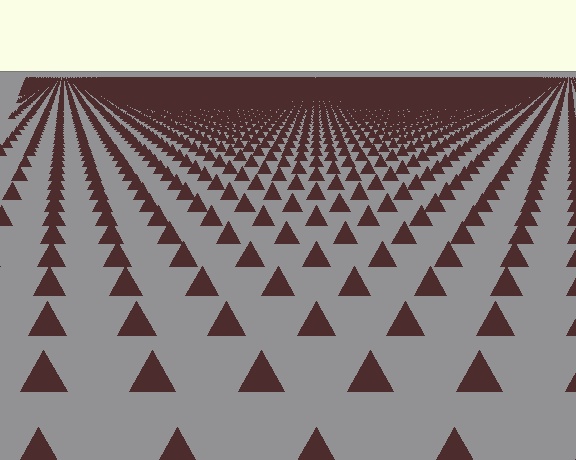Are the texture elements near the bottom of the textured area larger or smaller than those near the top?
Larger. Near the bottom, elements are closer to the viewer and appear at a bigger on-screen size.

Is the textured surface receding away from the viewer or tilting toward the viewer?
The surface is receding away from the viewer. Texture elements get smaller and denser toward the top.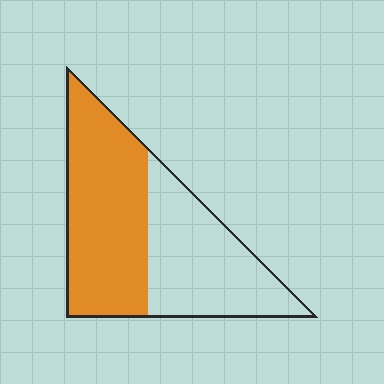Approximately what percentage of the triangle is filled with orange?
Approximately 55%.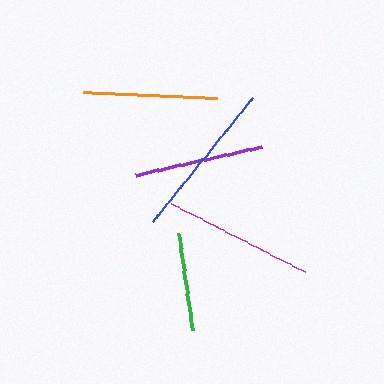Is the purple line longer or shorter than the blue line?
The blue line is longer than the purple line.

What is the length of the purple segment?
The purple segment is approximately 130 pixels long.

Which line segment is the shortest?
The green line is the shortest at approximately 98 pixels.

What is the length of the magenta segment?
The magenta segment is approximately 149 pixels long.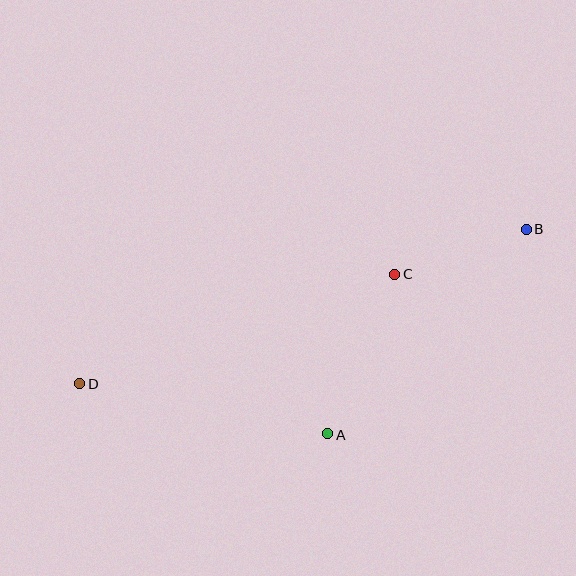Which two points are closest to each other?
Points B and C are closest to each other.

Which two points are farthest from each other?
Points B and D are farthest from each other.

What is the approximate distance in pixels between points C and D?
The distance between C and D is approximately 334 pixels.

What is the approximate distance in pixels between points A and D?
The distance between A and D is approximately 253 pixels.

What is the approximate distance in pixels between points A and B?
The distance between A and B is approximately 285 pixels.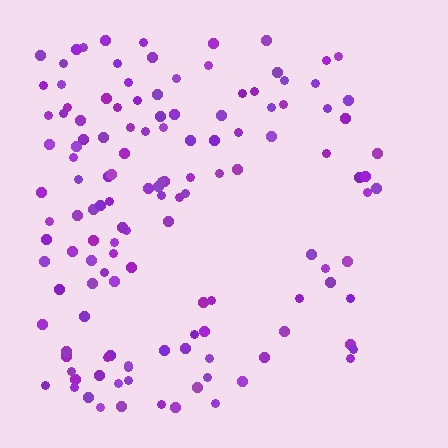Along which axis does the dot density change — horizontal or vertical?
Horizontal.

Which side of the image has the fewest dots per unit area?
The right.